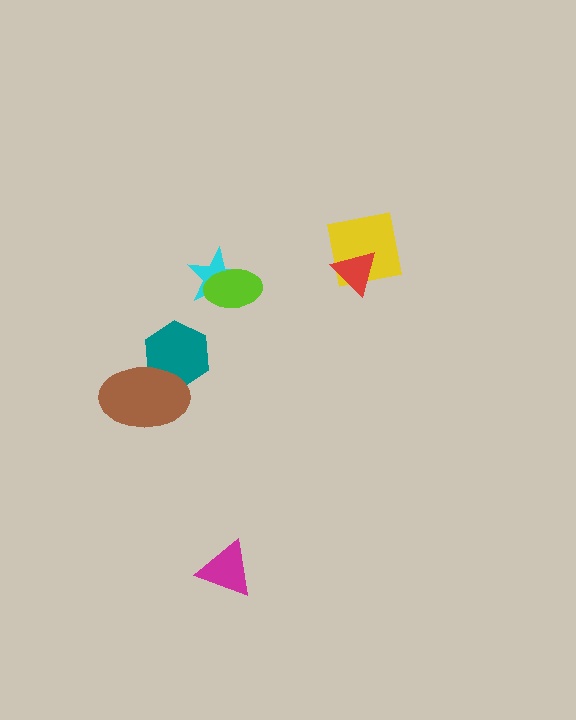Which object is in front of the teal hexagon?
The brown ellipse is in front of the teal hexagon.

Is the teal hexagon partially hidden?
Yes, it is partially covered by another shape.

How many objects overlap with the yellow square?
1 object overlaps with the yellow square.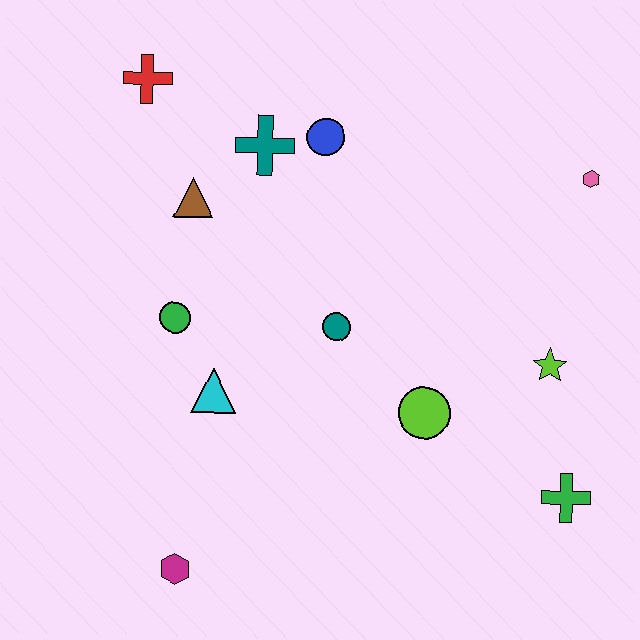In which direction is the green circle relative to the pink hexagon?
The green circle is to the left of the pink hexagon.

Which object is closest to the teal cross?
The blue circle is closest to the teal cross.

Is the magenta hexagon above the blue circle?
No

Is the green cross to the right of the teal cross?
Yes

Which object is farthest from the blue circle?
The magenta hexagon is farthest from the blue circle.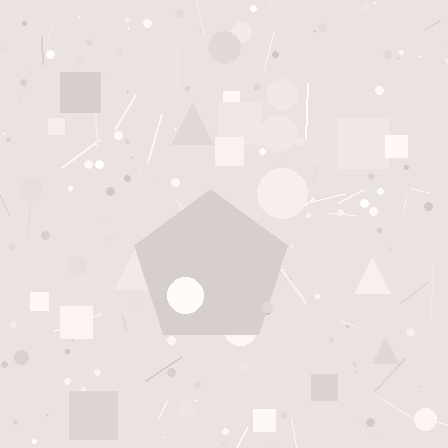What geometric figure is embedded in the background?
A pentagon is embedded in the background.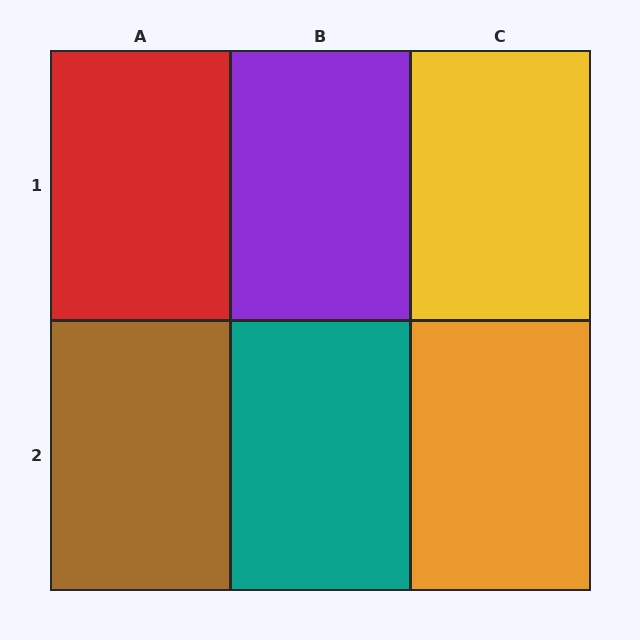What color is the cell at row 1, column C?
Yellow.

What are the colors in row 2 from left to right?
Brown, teal, orange.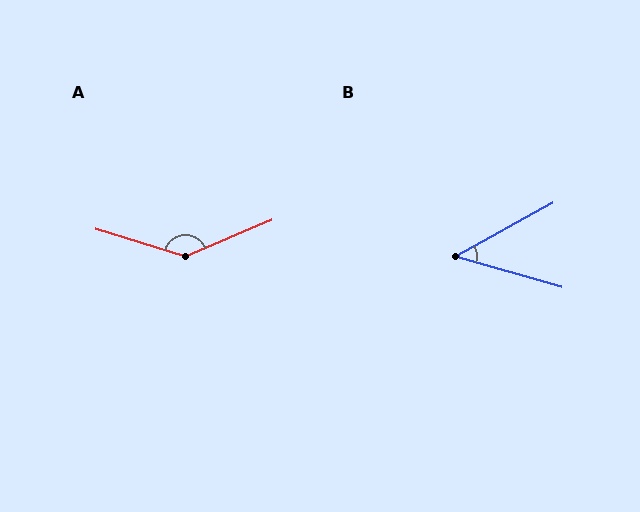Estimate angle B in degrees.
Approximately 44 degrees.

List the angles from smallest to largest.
B (44°), A (140°).